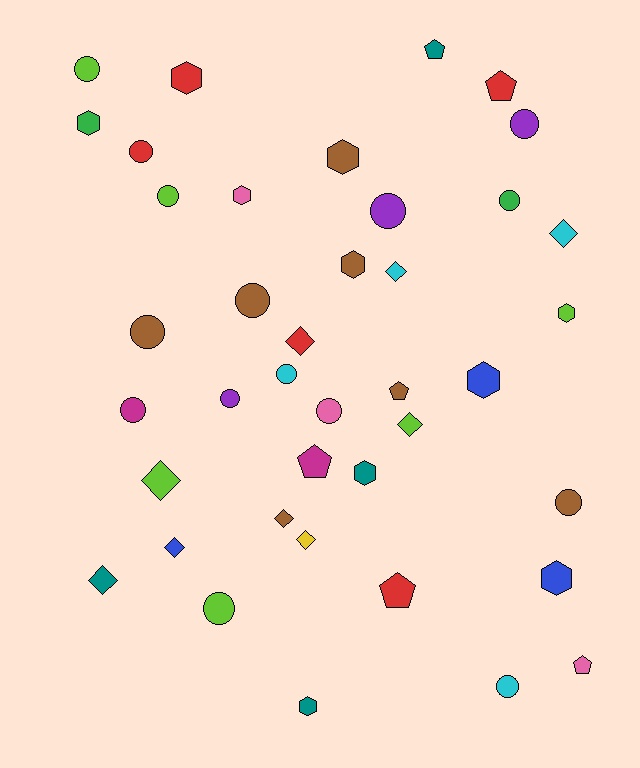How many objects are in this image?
There are 40 objects.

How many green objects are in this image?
There are 2 green objects.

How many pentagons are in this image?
There are 6 pentagons.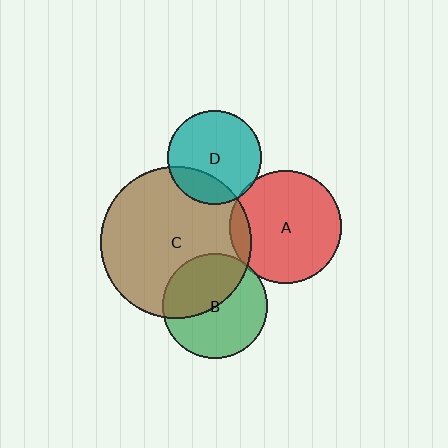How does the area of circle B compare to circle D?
Approximately 1.3 times.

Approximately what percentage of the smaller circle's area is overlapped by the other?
Approximately 10%.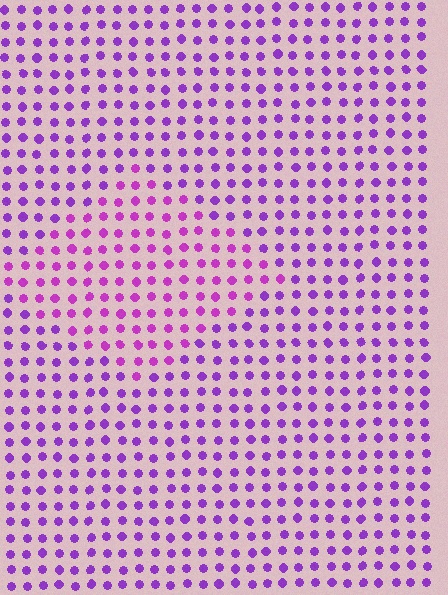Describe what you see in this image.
The image is filled with small purple elements in a uniform arrangement. A diamond-shaped region is visible where the elements are tinted to a slightly different hue, forming a subtle color boundary.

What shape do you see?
I see a diamond.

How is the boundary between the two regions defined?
The boundary is defined purely by a slight shift in hue (about 23 degrees). Spacing, size, and orientation are identical on both sides.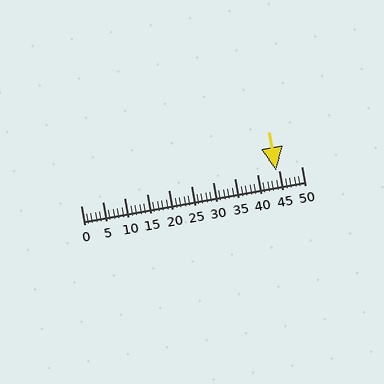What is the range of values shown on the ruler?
The ruler shows values from 0 to 50.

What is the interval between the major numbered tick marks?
The major tick marks are spaced 5 units apart.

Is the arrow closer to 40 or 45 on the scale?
The arrow is closer to 45.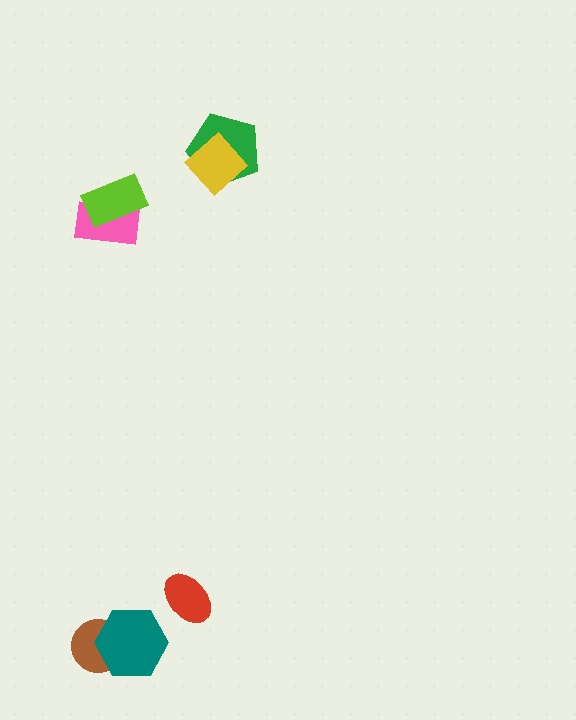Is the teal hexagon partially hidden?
No, no other shape covers it.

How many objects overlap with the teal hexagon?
1 object overlaps with the teal hexagon.